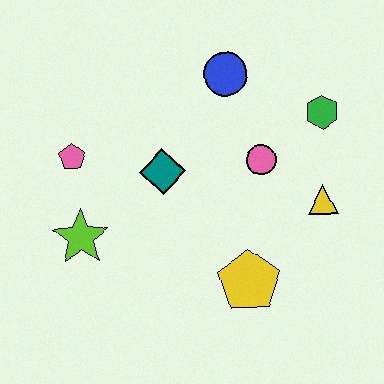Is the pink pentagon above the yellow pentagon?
Yes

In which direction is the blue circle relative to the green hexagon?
The blue circle is to the left of the green hexagon.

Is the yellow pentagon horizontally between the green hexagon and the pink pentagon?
Yes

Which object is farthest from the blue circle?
The lime star is farthest from the blue circle.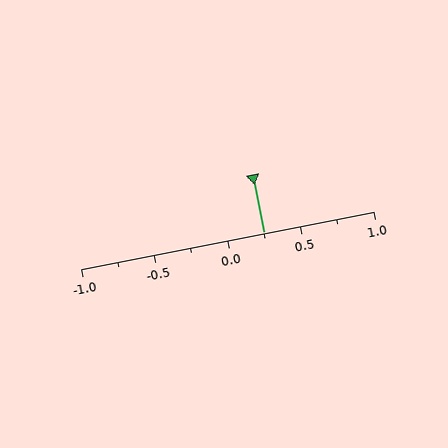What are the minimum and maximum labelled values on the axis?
The axis runs from -1.0 to 1.0.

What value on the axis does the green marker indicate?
The marker indicates approximately 0.25.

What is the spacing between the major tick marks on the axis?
The major ticks are spaced 0.5 apart.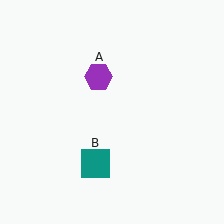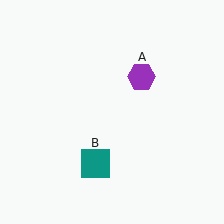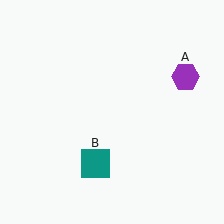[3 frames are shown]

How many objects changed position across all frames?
1 object changed position: purple hexagon (object A).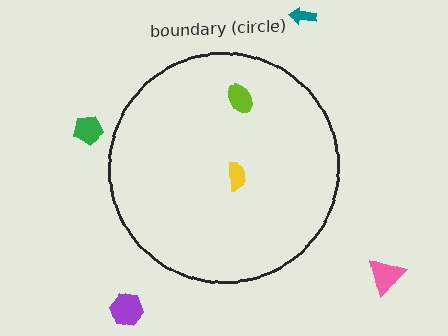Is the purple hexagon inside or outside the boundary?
Outside.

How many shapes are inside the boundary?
2 inside, 4 outside.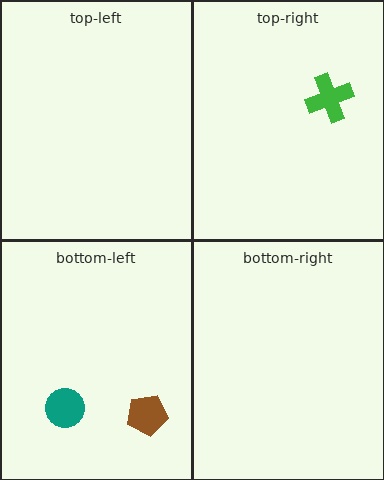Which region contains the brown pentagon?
The bottom-left region.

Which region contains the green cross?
The top-right region.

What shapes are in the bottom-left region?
The teal circle, the brown pentagon.